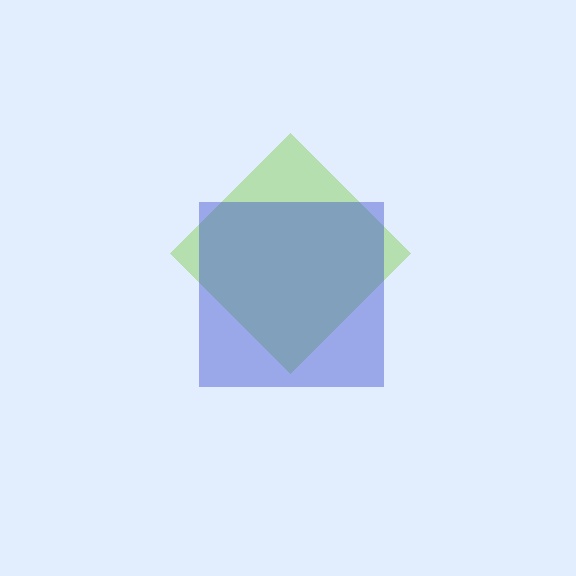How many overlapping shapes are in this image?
There are 2 overlapping shapes in the image.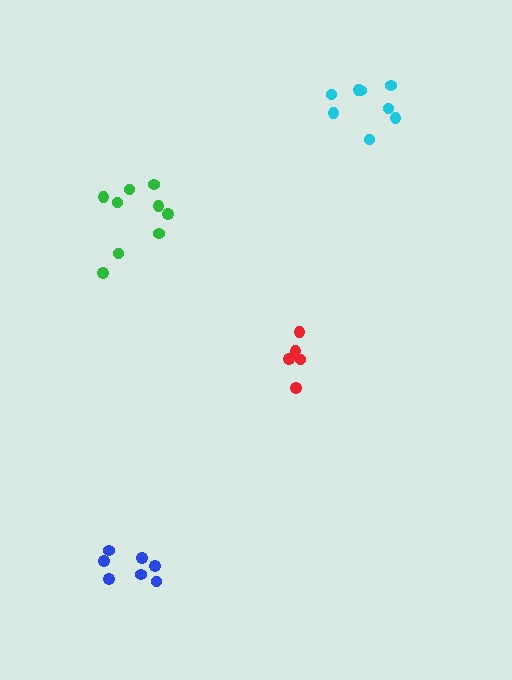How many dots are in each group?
Group 1: 7 dots, Group 2: 5 dots, Group 3: 9 dots, Group 4: 8 dots (29 total).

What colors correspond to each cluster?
The clusters are colored: blue, red, green, cyan.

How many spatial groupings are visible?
There are 4 spatial groupings.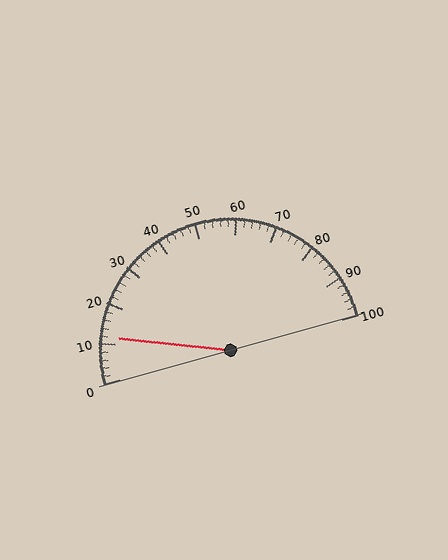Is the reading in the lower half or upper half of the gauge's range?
The reading is in the lower half of the range (0 to 100).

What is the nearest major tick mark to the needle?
The nearest major tick mark is 10.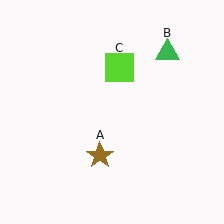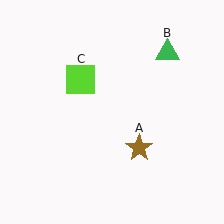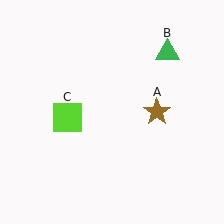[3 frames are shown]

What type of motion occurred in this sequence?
The brown star (object A), lime square (object C) rotated counterclockwise around the center of the scene.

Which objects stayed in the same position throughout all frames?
Green triangle (object B) remained stationary.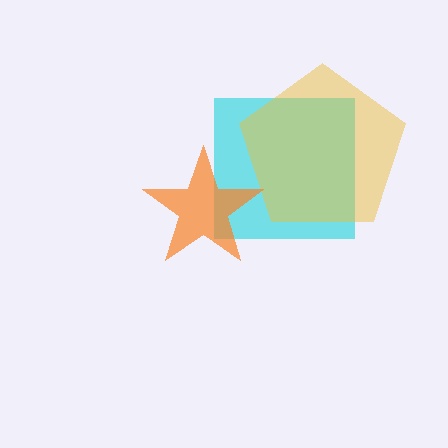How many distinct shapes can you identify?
There are 3 distinct shapes: a cyan square, a yellow pentagon, an orange star.